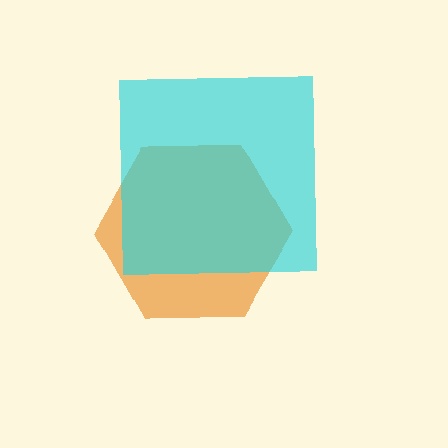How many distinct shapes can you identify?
There are 2 distinct shapes: an orange hexagon, a cyan square.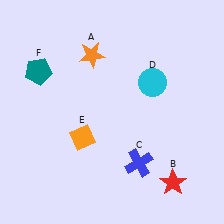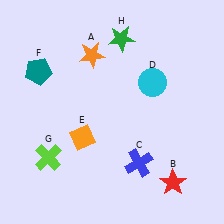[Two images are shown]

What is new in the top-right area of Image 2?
A green star (H) was added in the top-right area of Image 2.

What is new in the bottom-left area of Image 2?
A lime cross (G) was added in the bottom-left area of Image 2.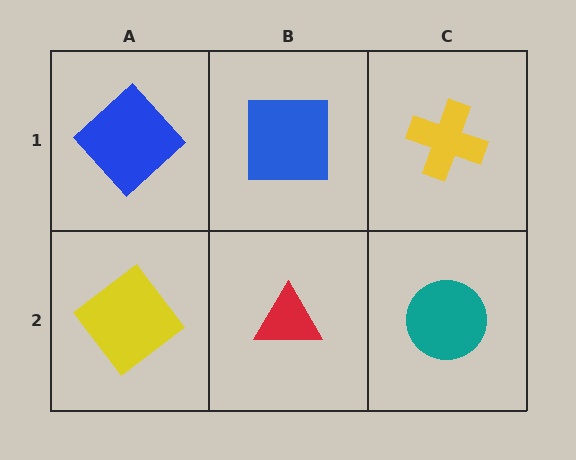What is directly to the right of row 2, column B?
A teal circle.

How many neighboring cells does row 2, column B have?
3.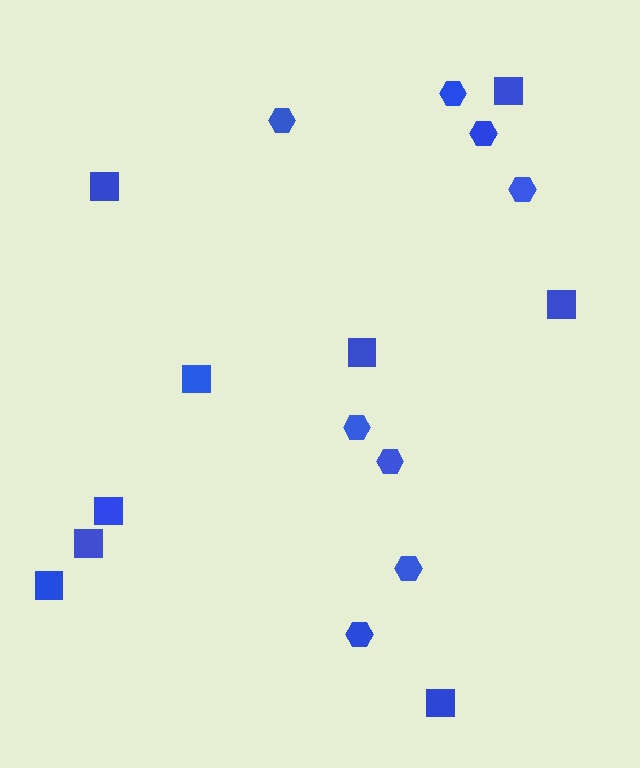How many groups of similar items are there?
There are 2 groups: one group of hexagons (8) and one group of squares (9).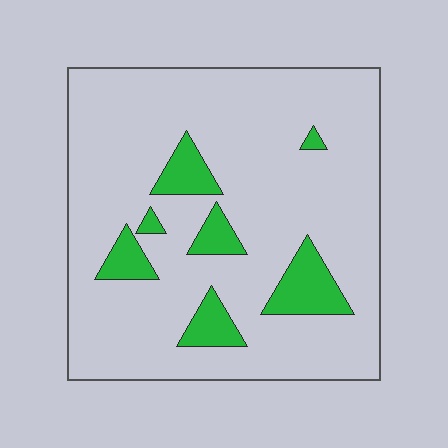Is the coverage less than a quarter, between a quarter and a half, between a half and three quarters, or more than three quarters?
Less than a quarter.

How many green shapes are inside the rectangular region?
7.